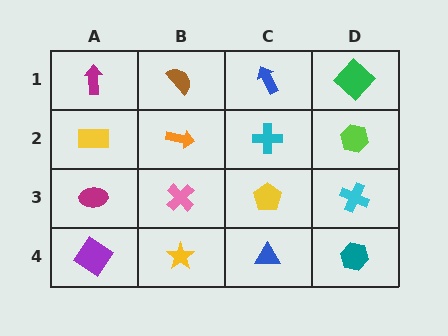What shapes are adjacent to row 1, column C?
A cyan cross (row 2, column C), a brown semicircle (row 1, column B), a green diamond (row 1, column D).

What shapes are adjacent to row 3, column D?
A lime hexagon (row 2, column D), a teal hexagon (row 4, column D), a yellow pentagon (row 3, column C).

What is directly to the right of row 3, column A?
A pink cross.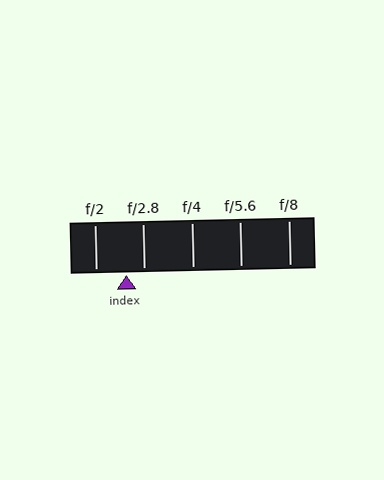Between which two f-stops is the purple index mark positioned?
The index mark is between f/2 and f/2.8.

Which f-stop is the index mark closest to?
The index mark is closest to f/2.8.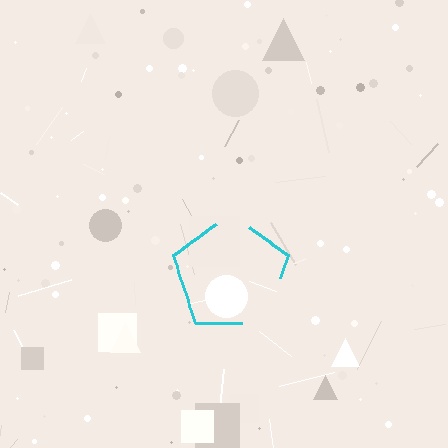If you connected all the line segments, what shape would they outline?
They would outline a pentagon.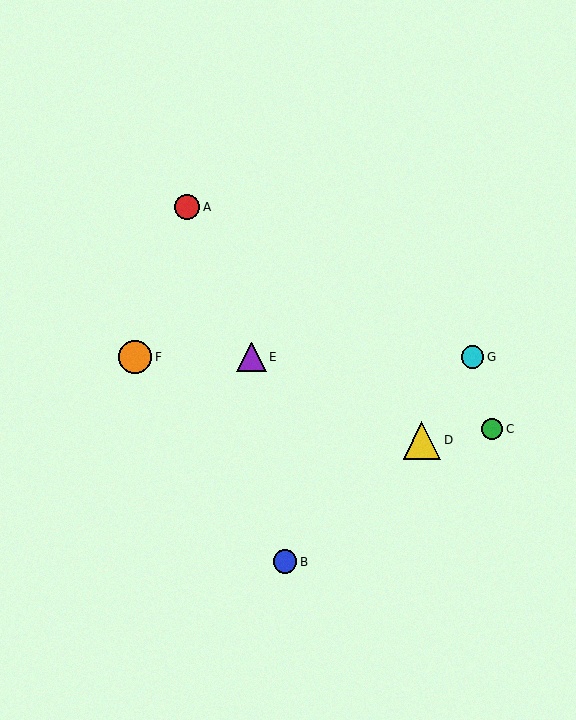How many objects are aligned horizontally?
3 objects (E, F, G) are aligned horizontally.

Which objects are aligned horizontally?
Objects E, F, G are aligned horizontally.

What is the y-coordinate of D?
Object D is at y≈440.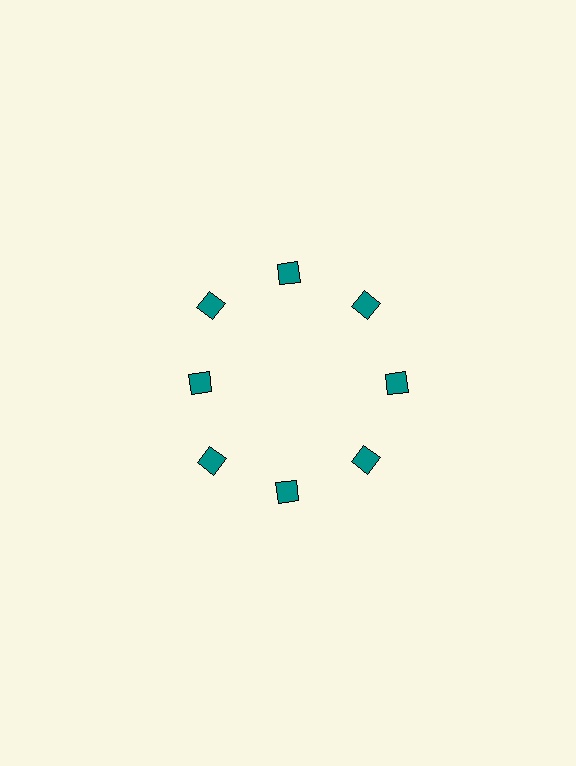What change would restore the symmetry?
The symmetry would be restored by moving it outward, back onto the ring so that all 8 squares sit at equal angles and equal distance from the center.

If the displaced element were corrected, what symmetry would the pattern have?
It would have 8-fold rotational symmetry — the pattern would map onto itself every 45 degrees.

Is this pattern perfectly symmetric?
No. The 8 teal squares are arranged in a ring, but one element near the 9 o'clock position is pulled inward toward the center, breaking the 8-fold rotational symmetry.